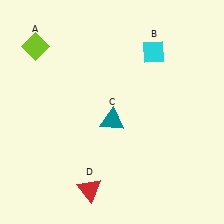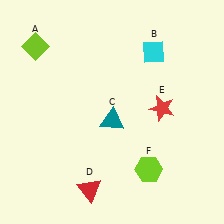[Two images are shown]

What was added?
A red star (E), a lime hexagon (F) were added in Image 2.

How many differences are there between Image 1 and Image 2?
There are 2 differences between the two images.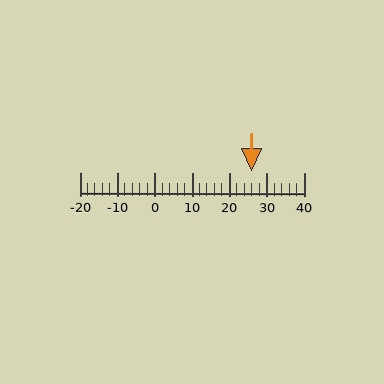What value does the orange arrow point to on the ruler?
The orange arrow points to approximately 26.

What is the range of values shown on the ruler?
The ruler shows values from -20 to 40.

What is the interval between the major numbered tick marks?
The major tick marks are spaced 10 units apart.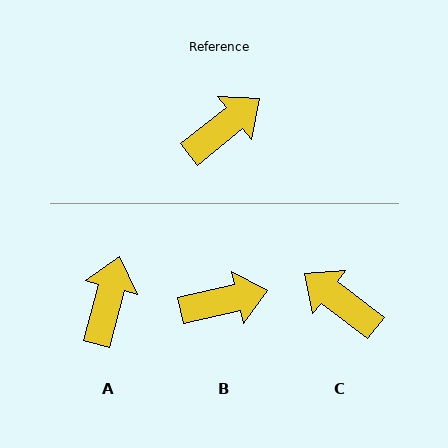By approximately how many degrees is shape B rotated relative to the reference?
Approximately 25 degrees clockwise.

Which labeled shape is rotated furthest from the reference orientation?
C, about 104 degrees away.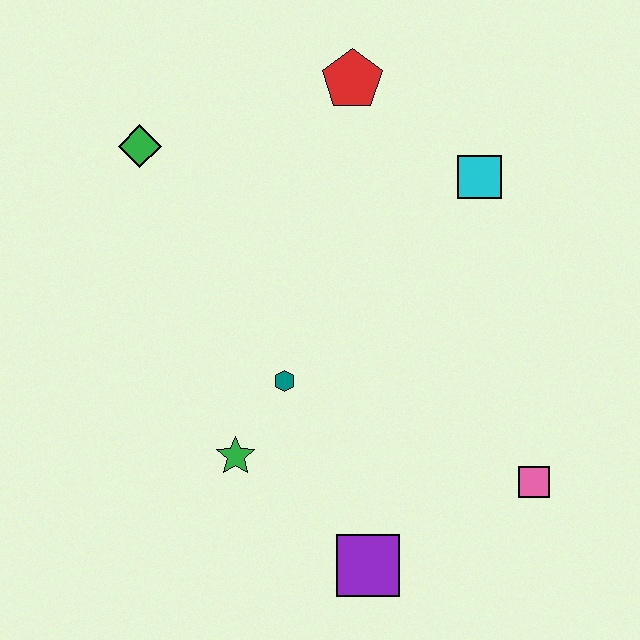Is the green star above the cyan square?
No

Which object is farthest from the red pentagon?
The purple square is farthest from the red pentagon.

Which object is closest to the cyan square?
The red pentagon is closest to the cyan square.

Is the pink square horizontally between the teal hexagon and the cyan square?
No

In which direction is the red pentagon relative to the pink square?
The red pentagon is above the pink square.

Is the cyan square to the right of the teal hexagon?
Yes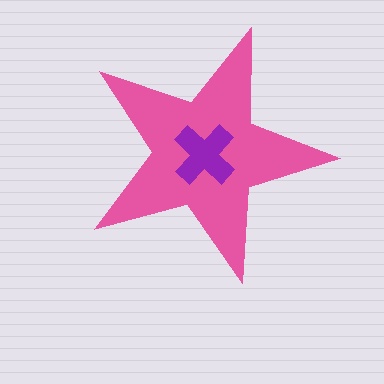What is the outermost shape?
The pink star.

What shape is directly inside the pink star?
The purple cross.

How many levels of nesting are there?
2.